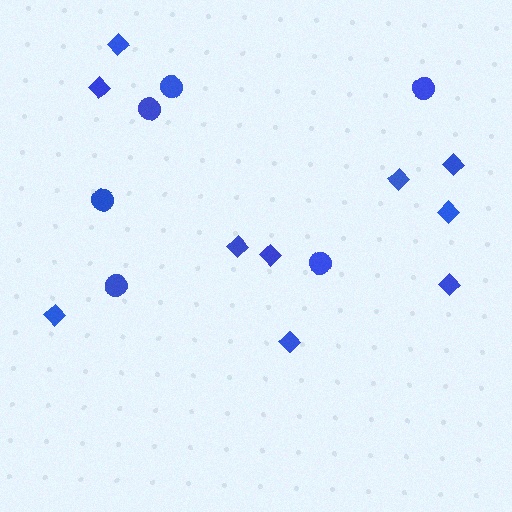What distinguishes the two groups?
There are 2 groups: one group of circles (6) and one group of diamonds (10).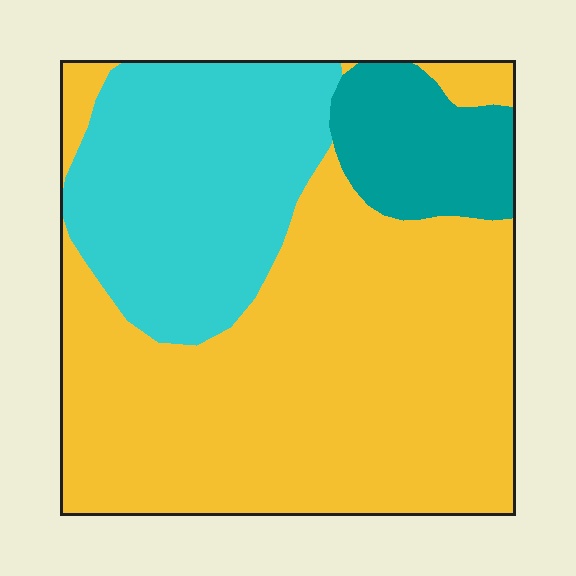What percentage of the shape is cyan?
Cyan takes up about one quarter (1/4) of the shape.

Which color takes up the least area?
Teal, at roughly 10%.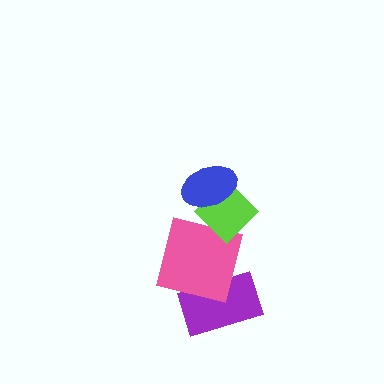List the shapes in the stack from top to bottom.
From top to bottom: the blue ellipse, the lime diamond, the pink square, the purple rectangle.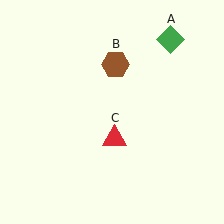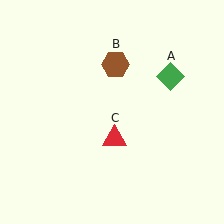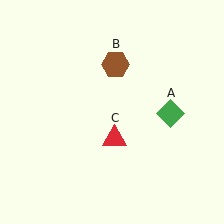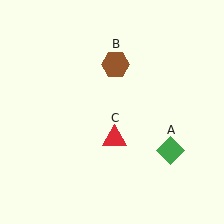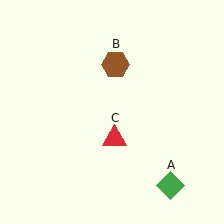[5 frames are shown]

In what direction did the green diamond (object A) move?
The green diamond (object A) moved down.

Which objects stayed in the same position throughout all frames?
Brown hexagon (object B) and red triangle (object C) remained stationary.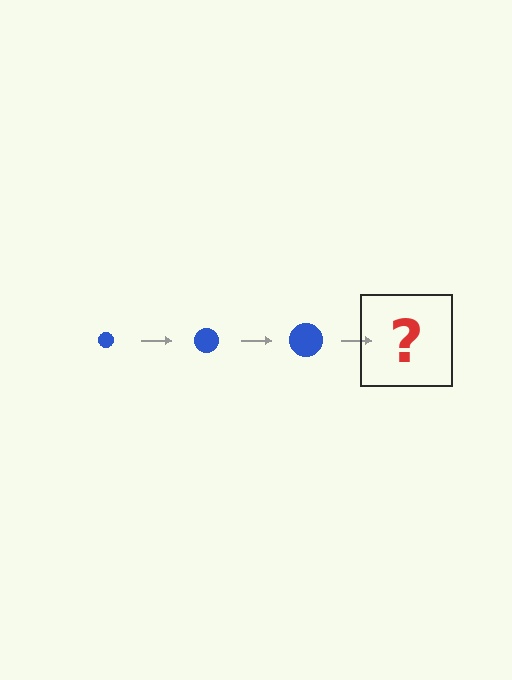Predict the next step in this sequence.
The next step is a blue circle, larger than the previous one.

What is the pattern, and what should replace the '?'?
The pattern is that the circle gets progressively larger each step. The '?' should be a blue circle, larger than the previous one.